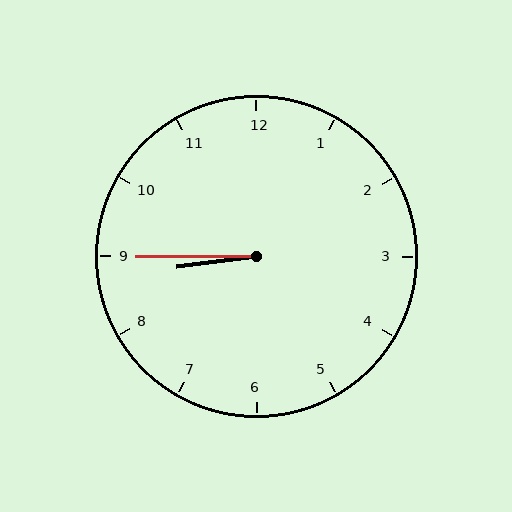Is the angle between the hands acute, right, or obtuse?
It is acute.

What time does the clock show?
8:45.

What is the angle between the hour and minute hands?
Approximately 8 degrees.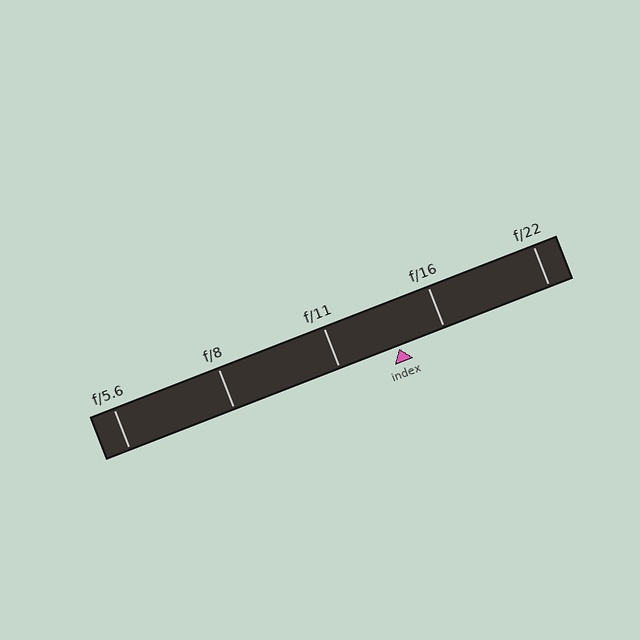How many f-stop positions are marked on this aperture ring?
There are 5 f-stop positions marked.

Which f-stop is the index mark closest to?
The index mark is closest to f/16.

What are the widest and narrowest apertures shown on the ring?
The widest aperture shown is f/5.6 and the narrowest is f/22.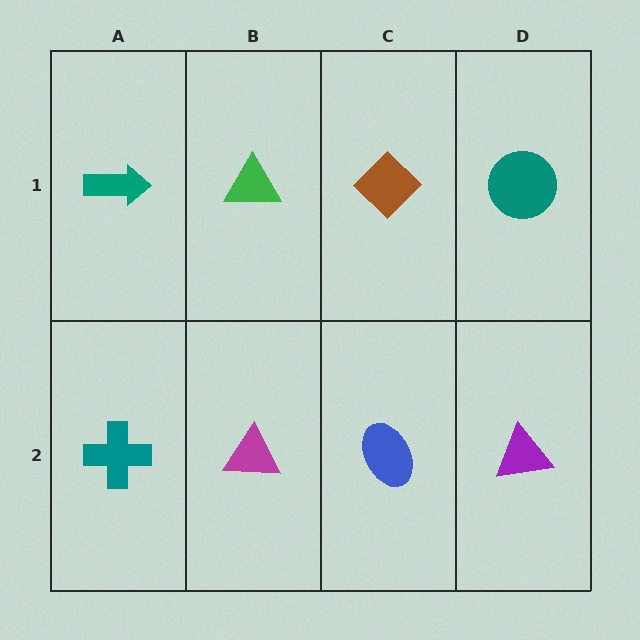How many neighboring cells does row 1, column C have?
3.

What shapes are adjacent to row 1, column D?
A purple triangle (row 2, column D), a brown diamond (row 1, column C).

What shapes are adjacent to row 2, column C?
A brown diamond (row 1, column C), a magenta triangle (row 2, column B), a purple triangle (row 2, column D).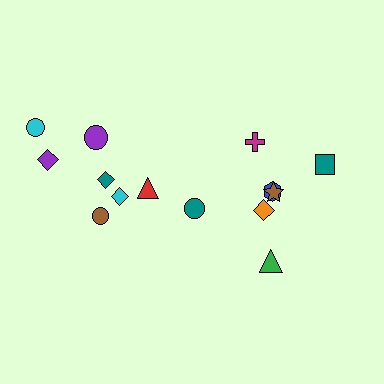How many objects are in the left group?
There are 8 objects.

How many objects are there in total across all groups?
There are 14 objects.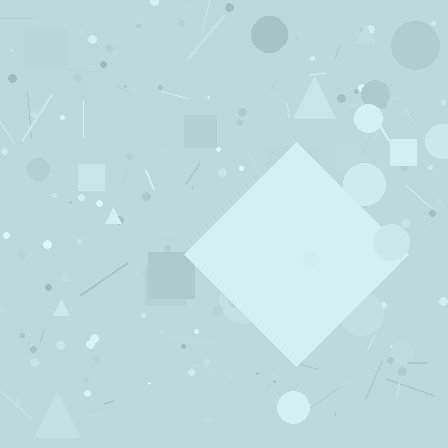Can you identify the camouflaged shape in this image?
The camouflaged shape is a diamond.